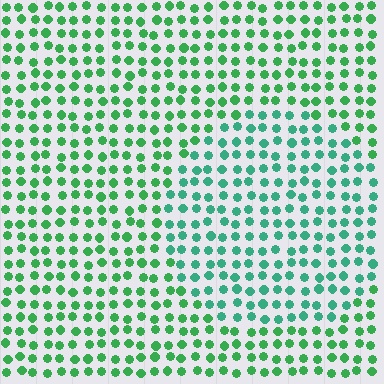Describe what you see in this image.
The image is filled with small green elements in a uniform arrangement. A circle-shaped region is visible where the elements are tinted to a slightly different hue, forming a subtle color boundary.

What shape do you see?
I see a circle.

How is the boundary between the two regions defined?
The boundary is defined purely by a slight shift in hue (about 27 degrees). Spacing, size, and orientation are identical on both sides.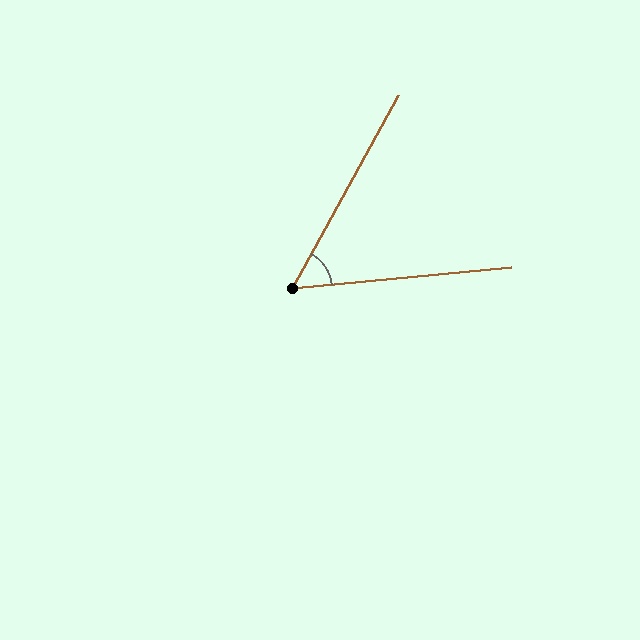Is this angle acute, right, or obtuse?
It is acute.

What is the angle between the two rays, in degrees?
Approximately 56 degrees.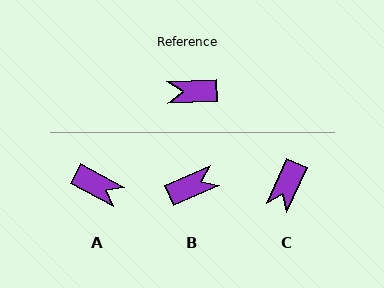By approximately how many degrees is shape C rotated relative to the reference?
Approximately 63 degrees counter-clockwise.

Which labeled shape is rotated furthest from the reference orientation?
B, about 158 degrees away.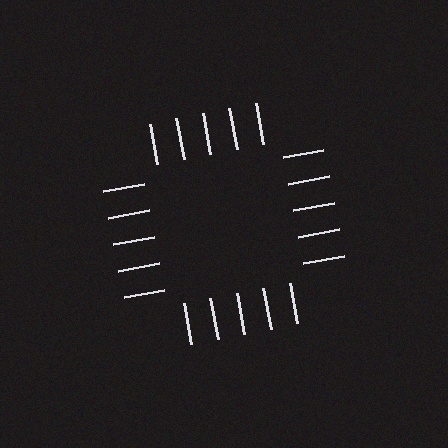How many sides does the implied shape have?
4 sides — the line-ends trace a square.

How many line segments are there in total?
20 — 5 along each of the 4 edges.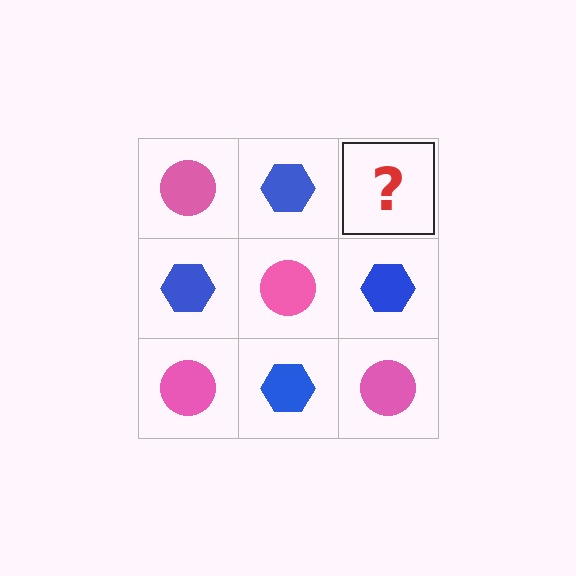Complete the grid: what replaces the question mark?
The question mark should be replaced with a pink circle.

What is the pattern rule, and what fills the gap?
The rule is that it alternates pink circle and blue hexagon in a checkerboard pattern. The gap should be filled with a pink circle.